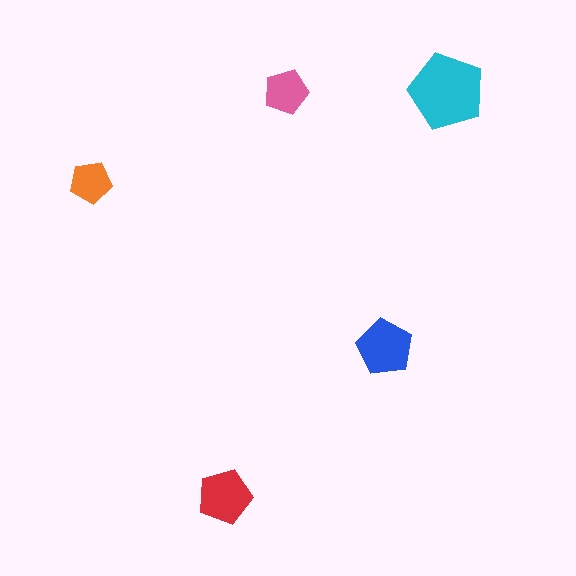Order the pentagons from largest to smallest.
the cyan one, the blue one, the red one, the pink one, the orange one.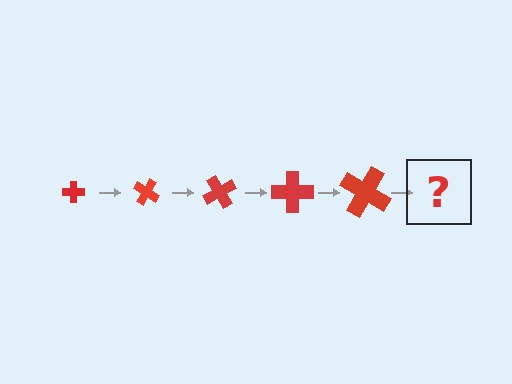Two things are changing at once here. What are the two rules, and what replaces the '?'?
The two rules are that the cross grows larger each step and it rotates 30 degrees each step. The '?' should be a cross, larger than the previous one and rotated 150 degrees from the start.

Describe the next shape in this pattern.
It should be a cross, larger than the previous one and rotated 150 degrees from the start.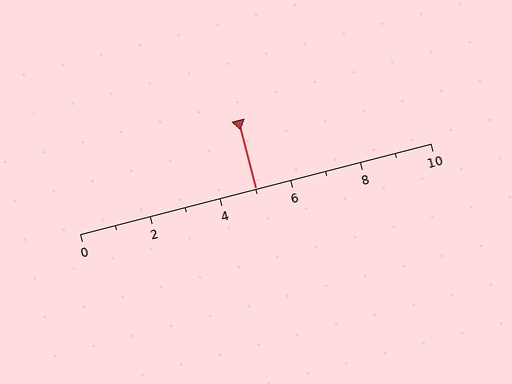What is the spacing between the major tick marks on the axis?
The major ticks are spaced 2 apart.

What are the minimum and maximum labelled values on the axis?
The axis runs from 0 to 10.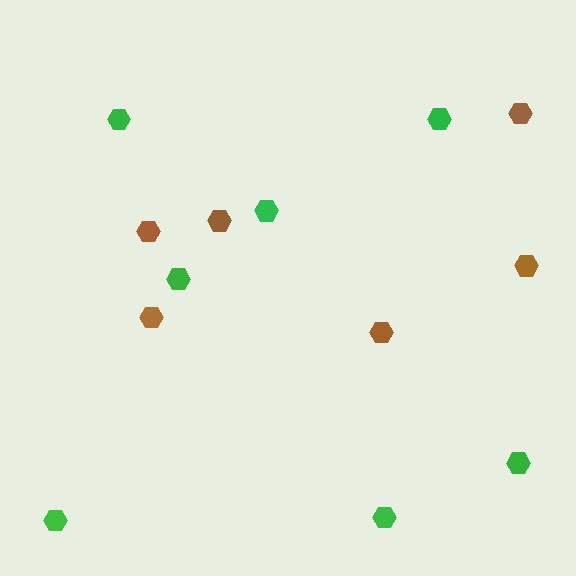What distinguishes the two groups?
There are 2 groups: one group of green hexagons (7) and one group of brown hexagons (6).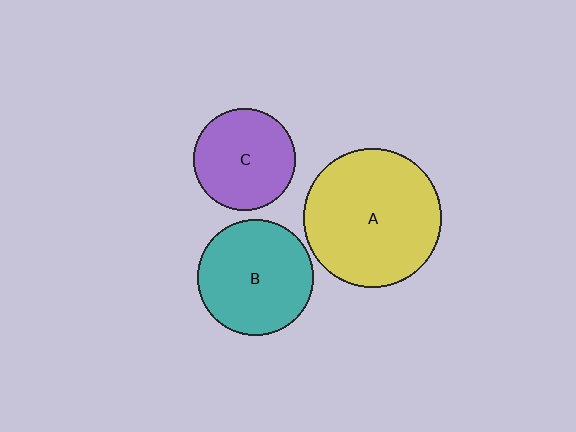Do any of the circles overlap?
No, none of the circles overlap.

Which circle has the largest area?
Circle A (yellow).